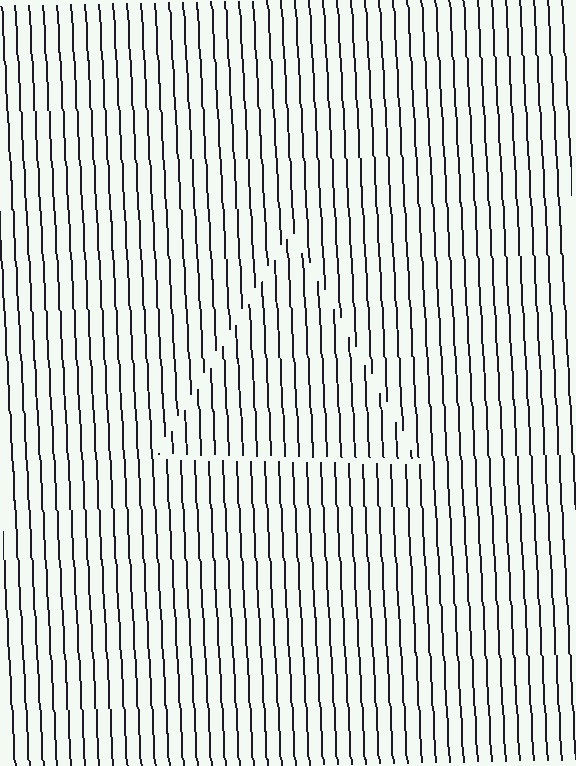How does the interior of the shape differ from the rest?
The interior of the shape contains the same grating, shifted by half a period — the contour is defined by the phase discontinuity where line-ends from the inner and outer gratings abut.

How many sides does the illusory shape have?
3 sides — the line-ends trace a triangle.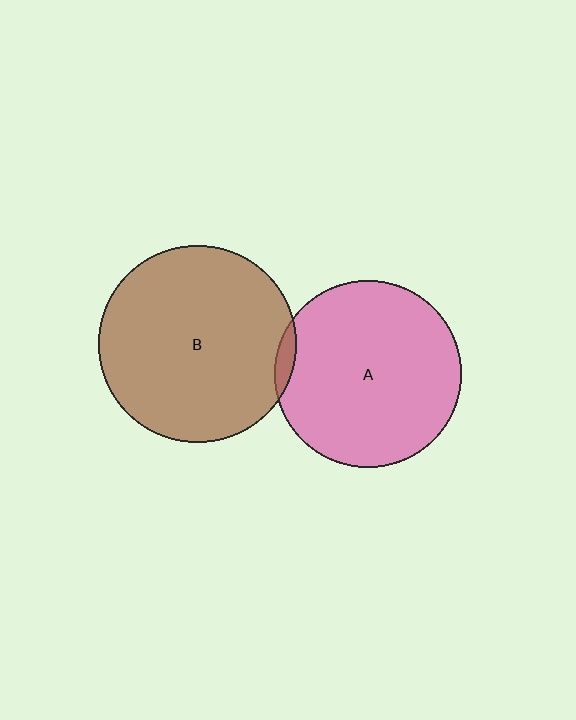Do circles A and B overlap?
Yes.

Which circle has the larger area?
Circle B (brown).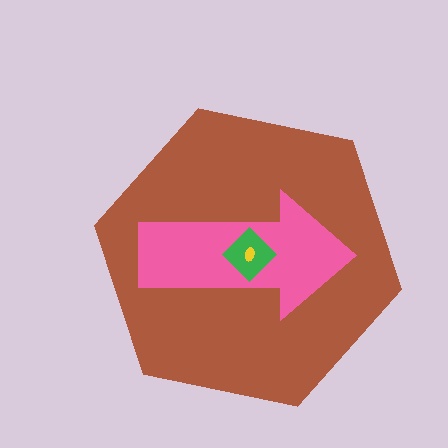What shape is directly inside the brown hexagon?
The pink arrow.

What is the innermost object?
The yellow ellipse.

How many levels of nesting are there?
4.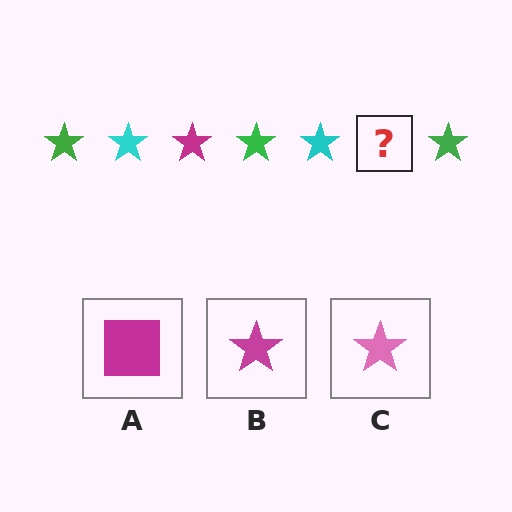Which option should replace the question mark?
Option B.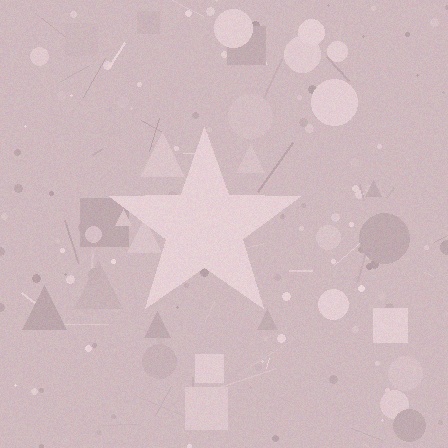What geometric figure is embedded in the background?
A star is embedded in the background.